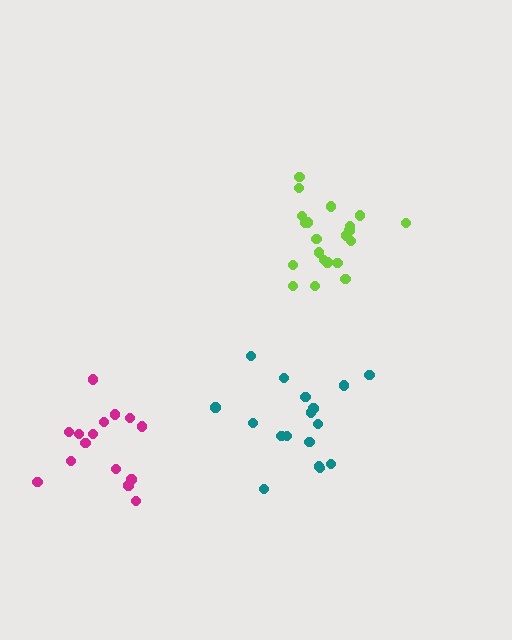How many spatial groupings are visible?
There are 3 spatial groupings.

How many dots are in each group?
Group 1: 17 dots, Group 2: 15 dots, Group 3: 21 dots (53 total).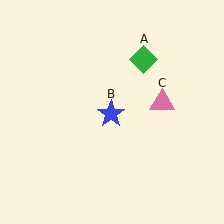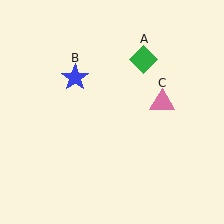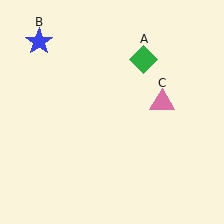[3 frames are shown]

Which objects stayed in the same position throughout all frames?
Green diamond (object A) and pink triangle (object C) remained stationary.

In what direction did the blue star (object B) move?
The blue star (object B) moved up and to the left.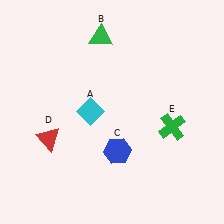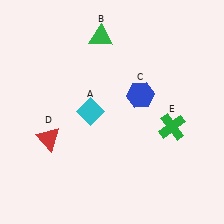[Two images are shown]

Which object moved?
The blue hexagon (C) moved up.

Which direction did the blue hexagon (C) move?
The blue hexagon (C) moved up.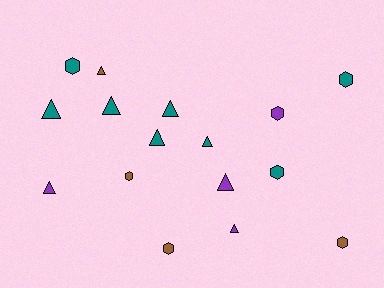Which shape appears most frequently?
Triangle, with 9 objects.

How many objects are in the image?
There are 16 objects.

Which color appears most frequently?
Teal, with 8 objects.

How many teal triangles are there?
There are 5 teal triangles.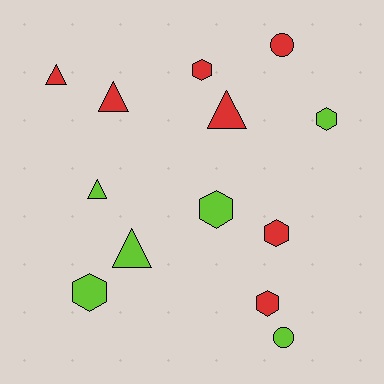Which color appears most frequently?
Red, with 7 objects.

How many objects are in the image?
There are 13 objects.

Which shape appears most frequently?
Hexagon, with 6 objects.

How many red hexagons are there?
There are 3 red hexagons.